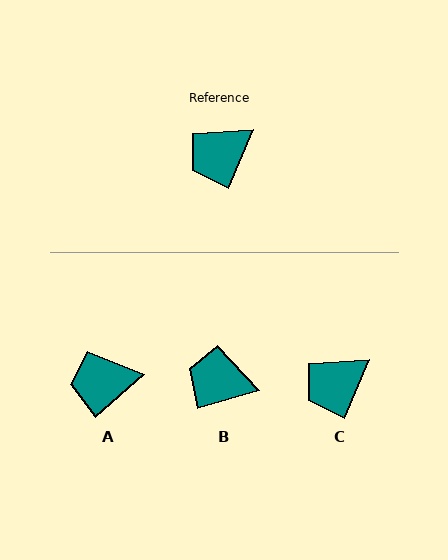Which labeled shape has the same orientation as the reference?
C.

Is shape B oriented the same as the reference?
No, it is off by about 51 degrees.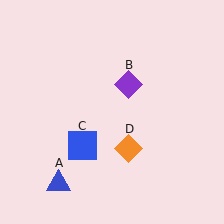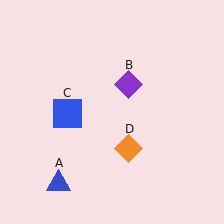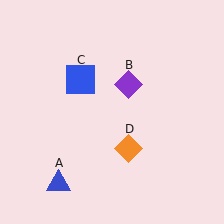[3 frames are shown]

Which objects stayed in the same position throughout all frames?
Blue triangle (object A) and purple diamond (object B) and orange diamond (object D) remained stationary.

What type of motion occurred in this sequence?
The blue square (object C) rotated clockwise around the center of the scene.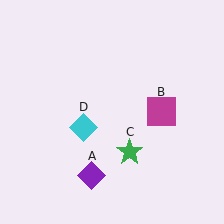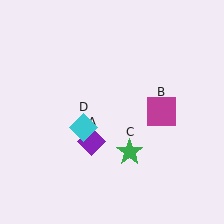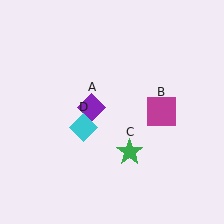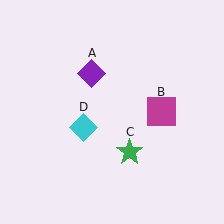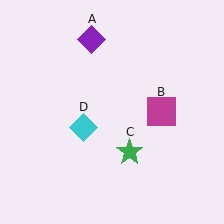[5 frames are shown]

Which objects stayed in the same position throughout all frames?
Magenta square (object B) and green star (object C) and cyan diamond (object D) remained stationary.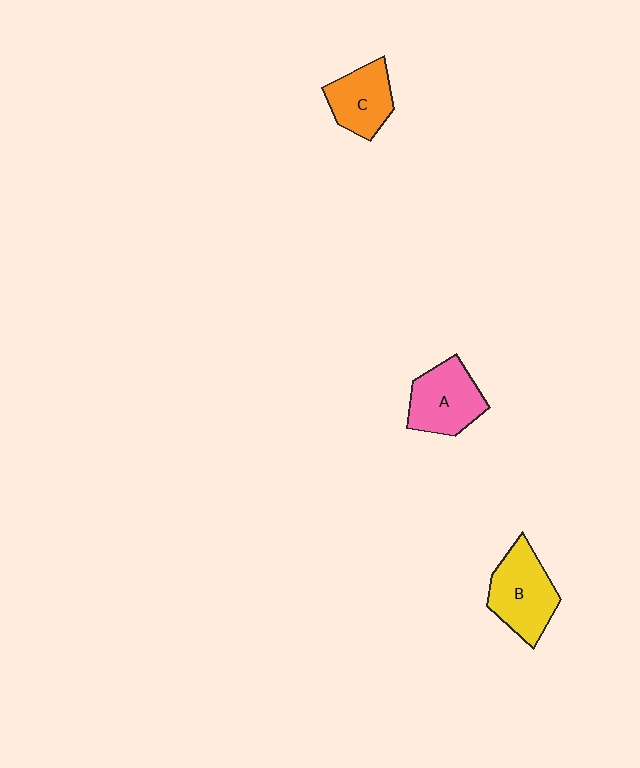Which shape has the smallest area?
Shape C (orange).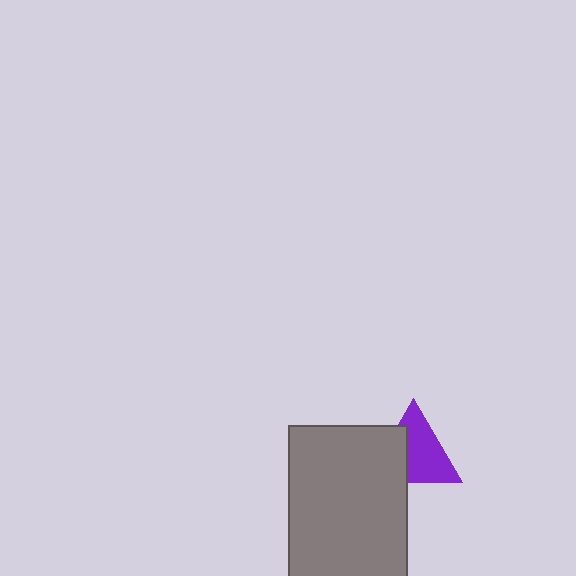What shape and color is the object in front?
The object in front is a gray rectangle.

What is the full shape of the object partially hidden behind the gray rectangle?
The partially hidden object is a purple triangle.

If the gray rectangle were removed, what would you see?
You would see the complete purple triangle.